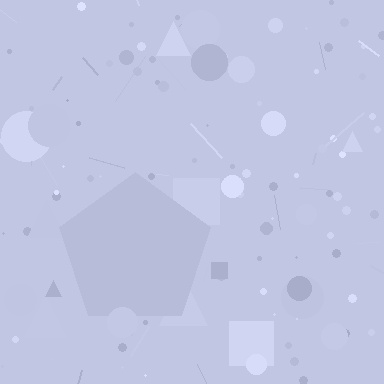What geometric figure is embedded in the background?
A pentagon is embedded in the background.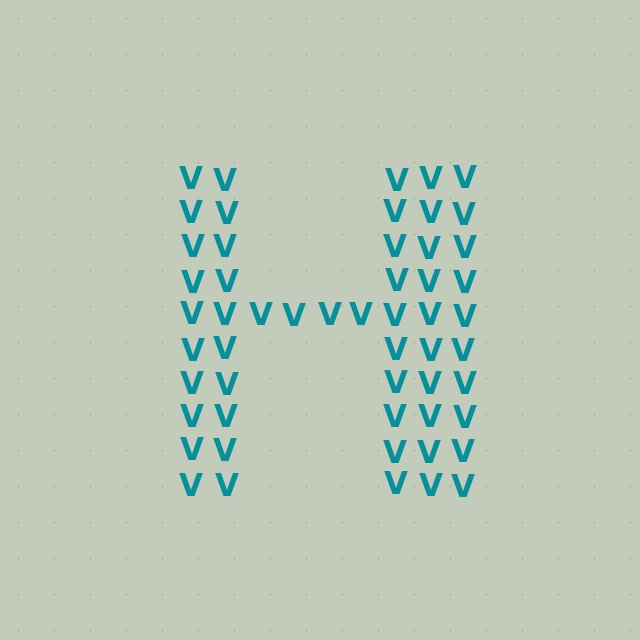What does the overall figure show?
The overall figure shows the letter H.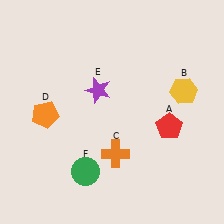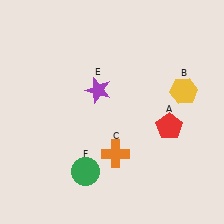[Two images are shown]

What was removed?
The orange pentagon (D) was removed in Image 2.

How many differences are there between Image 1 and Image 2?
There is 1 difference between the two images.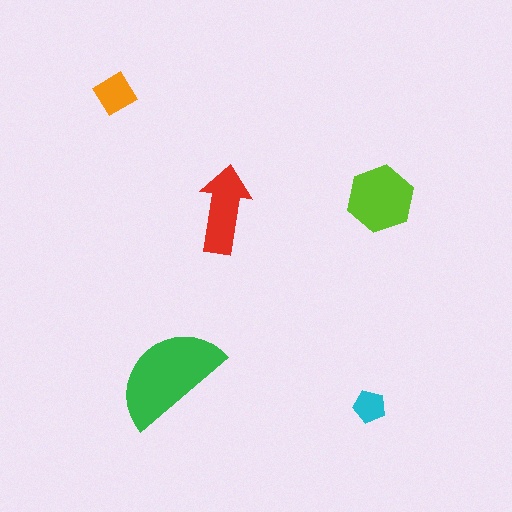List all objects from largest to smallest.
The green semicircle, the lime hexagon, the red arrow, the orange diamond, the cyan pentagon.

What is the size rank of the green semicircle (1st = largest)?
1st.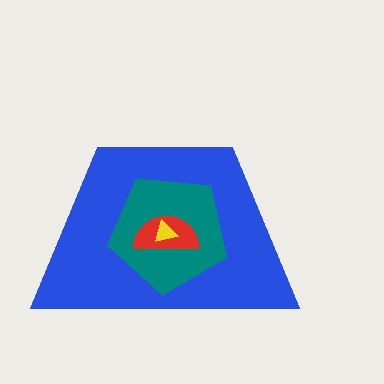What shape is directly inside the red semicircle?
The yellow triangle.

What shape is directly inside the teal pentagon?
The red semicircle.